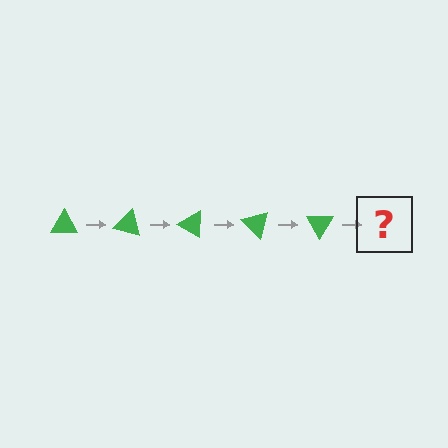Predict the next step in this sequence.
The next step is a green triangle rotated 75 degrees.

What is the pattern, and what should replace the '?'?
The pattern is that the triangle rotates 15 degrees each step. The '?' should be a green triangle rotated 75 degrees.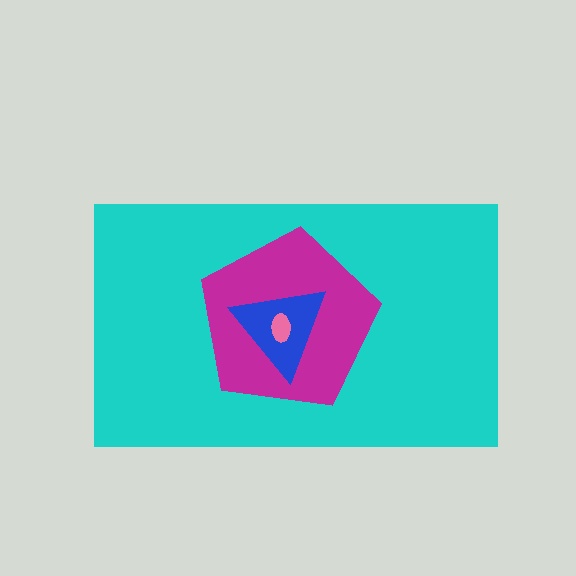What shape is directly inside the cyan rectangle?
The magenta pentagon.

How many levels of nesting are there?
4.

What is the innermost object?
The pink ellipse.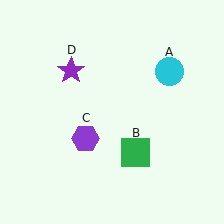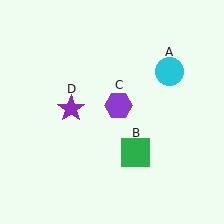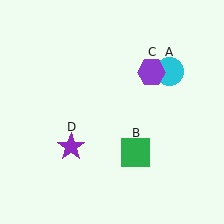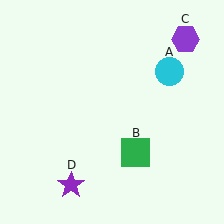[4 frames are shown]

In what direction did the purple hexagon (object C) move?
The purple hexagon (object C) moved up and to the right.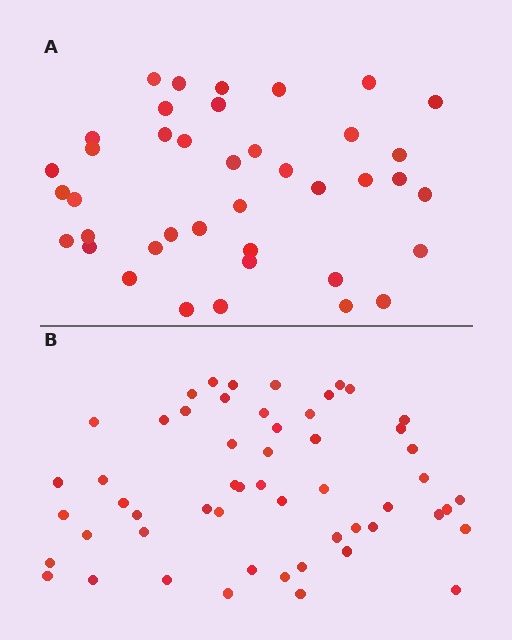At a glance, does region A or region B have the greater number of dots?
Region B (the bottom region) has more dots.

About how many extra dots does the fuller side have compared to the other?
Region B has approximately 15 more dots than region A.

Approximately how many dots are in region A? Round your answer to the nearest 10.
About 40 dots.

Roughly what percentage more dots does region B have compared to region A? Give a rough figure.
About 35% more.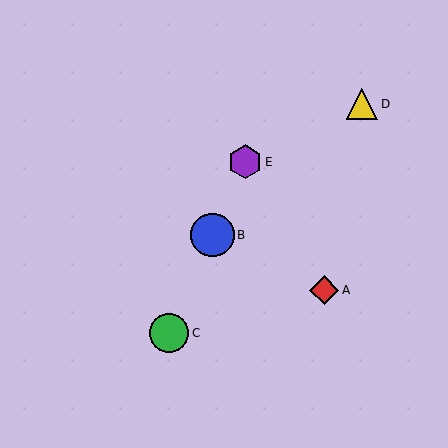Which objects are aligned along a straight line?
Objects B, C, E are aligned along a straight line.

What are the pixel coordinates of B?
Object B is at (213, 235).